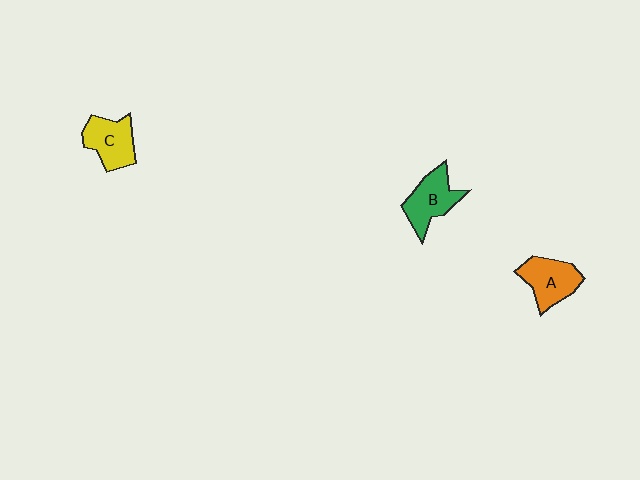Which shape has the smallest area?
Shape C (yellow).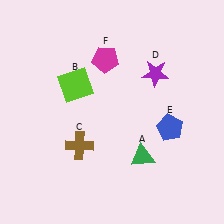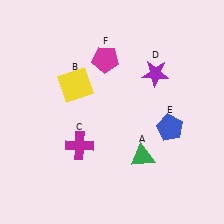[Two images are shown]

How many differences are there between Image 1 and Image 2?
There are 2 differences between the two images.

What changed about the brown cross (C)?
In Image 1, C is brown. In Image 2, it changed to magenta.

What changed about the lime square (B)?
In Image 1, B is lime. In Image 2, it changed to yellow.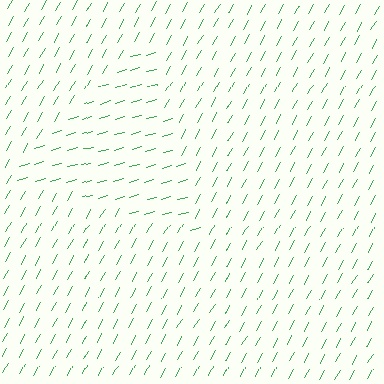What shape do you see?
I see a triangle.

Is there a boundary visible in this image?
Yes, there is a texture boundary formed by a change in line orientation.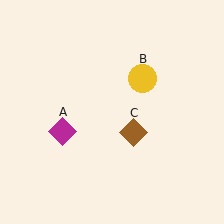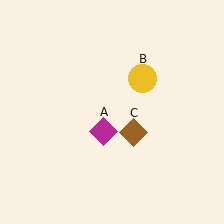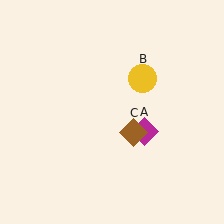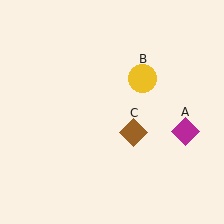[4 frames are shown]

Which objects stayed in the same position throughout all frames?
Yellow circle (object B) and brown diamond (object C) remained stationary.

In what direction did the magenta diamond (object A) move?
The magenta diamond (object A) moved right.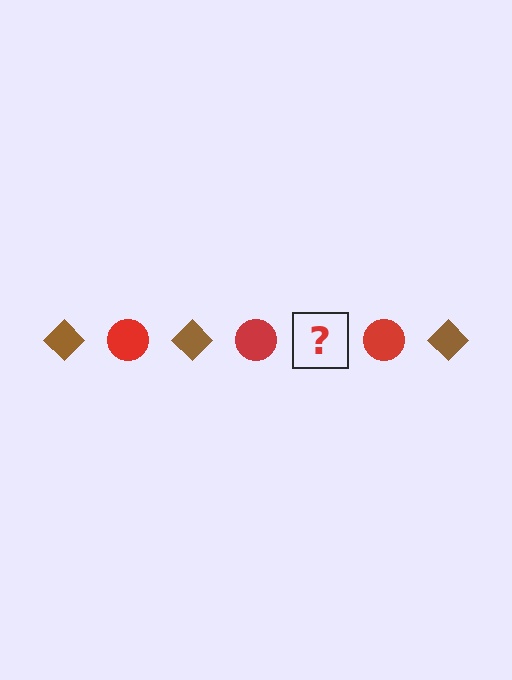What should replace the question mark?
The question mark should be replaced with a brown diamond.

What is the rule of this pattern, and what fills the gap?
The rule is that the pattern alternates between brown diamond and red circle. The gap should be filled with a brown diamond.